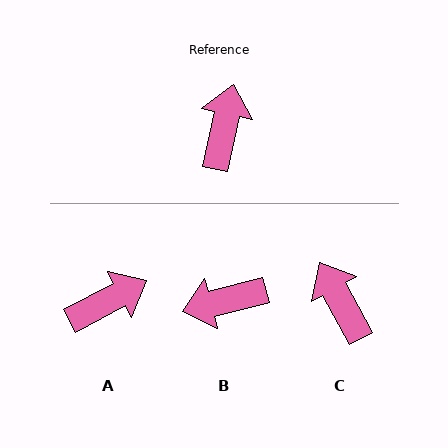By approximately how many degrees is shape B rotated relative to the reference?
Approximately 117 degrees counter-clockwise.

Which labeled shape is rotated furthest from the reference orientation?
B, about 117 degrees away.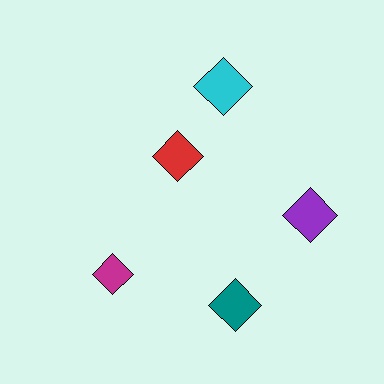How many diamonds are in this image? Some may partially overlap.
There are 5 diamonds.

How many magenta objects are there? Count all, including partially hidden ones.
There is 1 magenta object.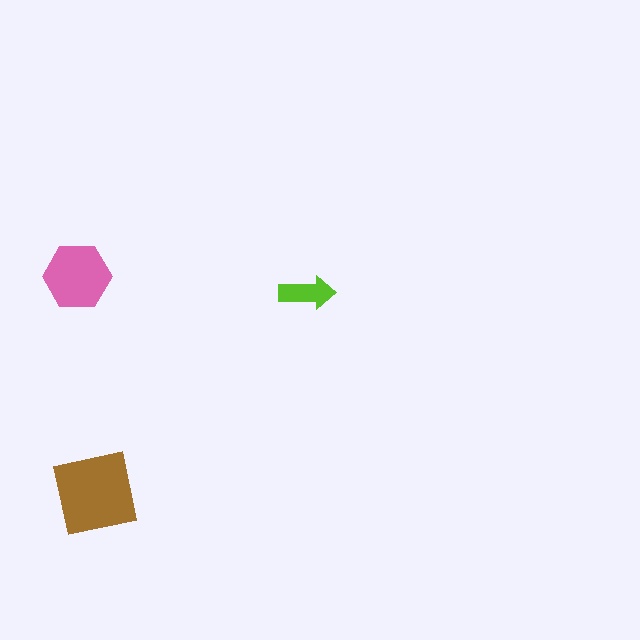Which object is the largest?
The brown square.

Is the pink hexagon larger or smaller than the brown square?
Smaller.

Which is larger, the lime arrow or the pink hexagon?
The pink hexagon.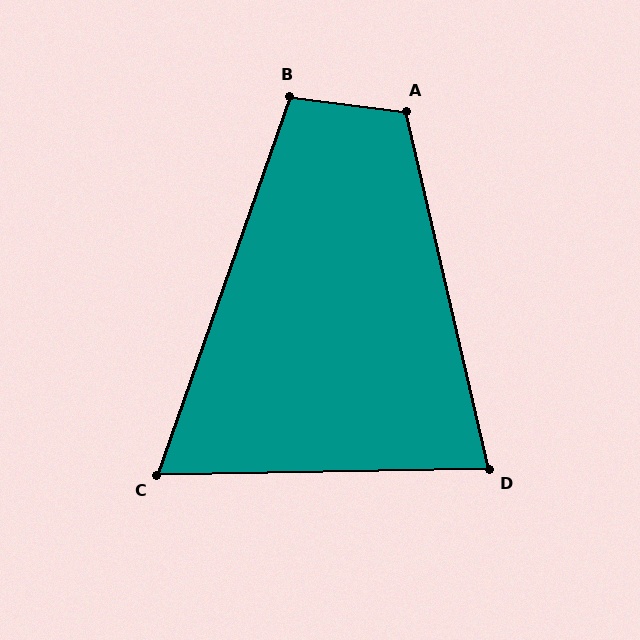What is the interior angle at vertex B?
Approximately 102 degrees (obtuse).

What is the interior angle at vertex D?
Approximately 78 degrees (acute).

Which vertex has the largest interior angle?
A, at approximately 110 degrees.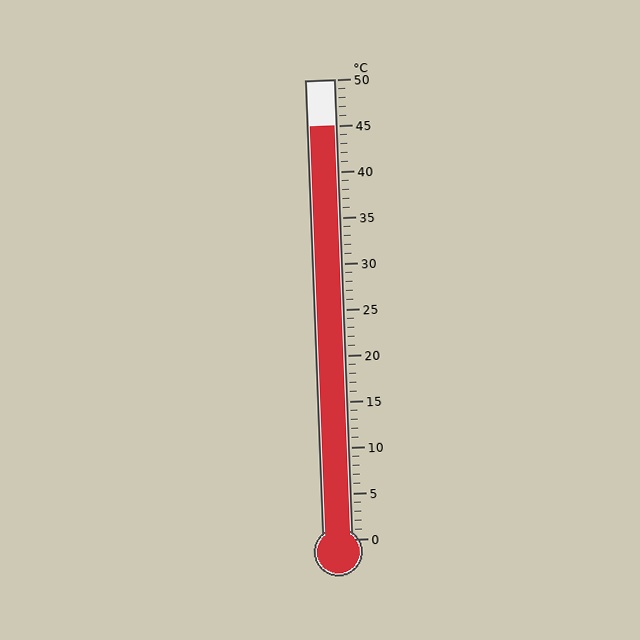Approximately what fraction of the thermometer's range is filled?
The thermometer is filled to approximately 90% of its range.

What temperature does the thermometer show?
The thermometer shows approximately 45°C.